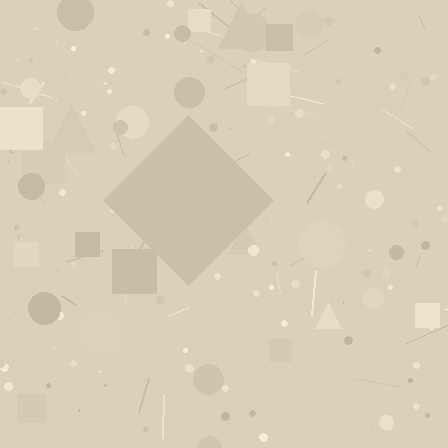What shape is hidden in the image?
A diamond is hidden in the image.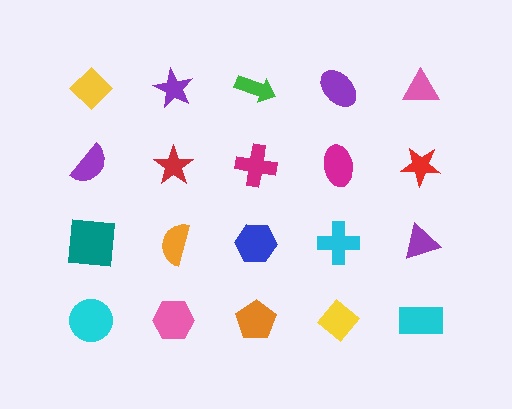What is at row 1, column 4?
A purple ellipse.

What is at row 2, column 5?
A red star.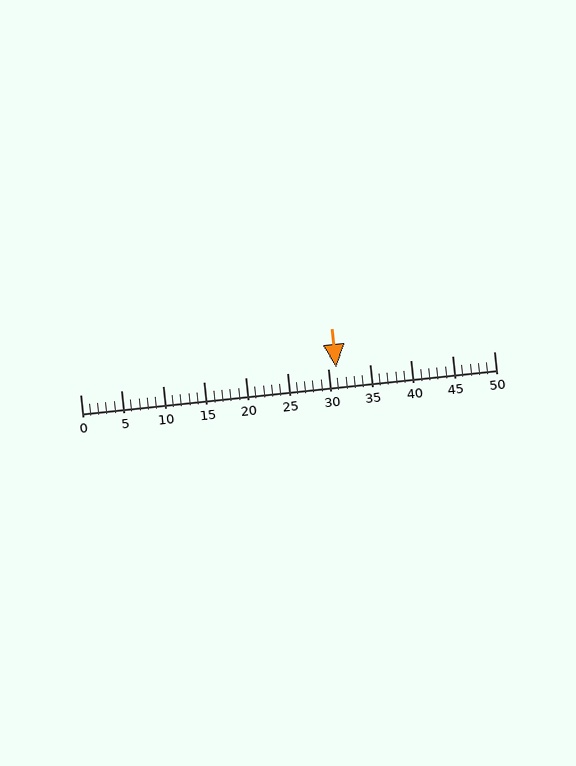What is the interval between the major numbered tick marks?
The major tick marks are spaced 5 units apart.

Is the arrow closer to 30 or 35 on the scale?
The arrow is closer to 30.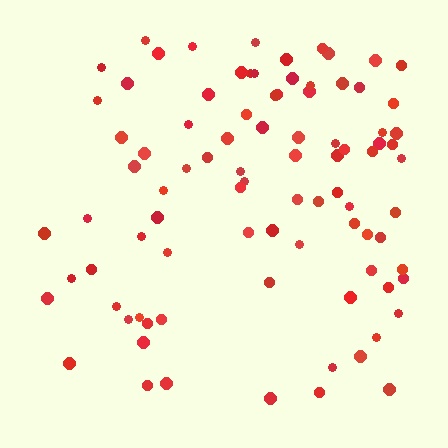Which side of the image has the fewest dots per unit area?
The left.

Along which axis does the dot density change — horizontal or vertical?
Horizontal.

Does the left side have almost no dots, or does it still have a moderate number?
Still a moderate number, just noticeably fewer than the right.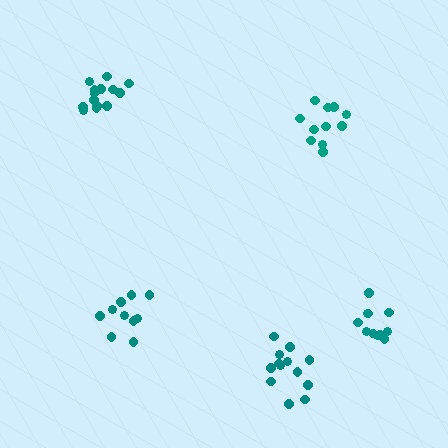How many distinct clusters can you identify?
There are 5 distinct clusters.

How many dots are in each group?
Group 1: 10 dots, Group 2: 14 dots, Group 3: 11 dots, Group 4: 13 dots, Group 5: 11 dots (59 total).